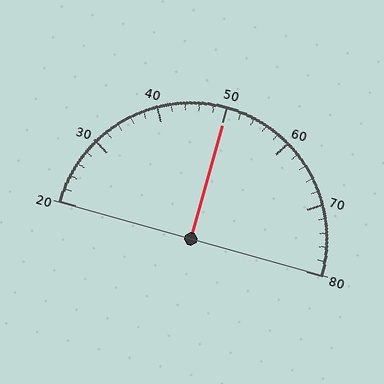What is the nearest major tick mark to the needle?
The nearest major tick mark is 50.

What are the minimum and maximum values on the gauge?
The gauge ranges from 20 to 80.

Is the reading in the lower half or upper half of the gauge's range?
The reading is in the upper half of the range (20 to 80).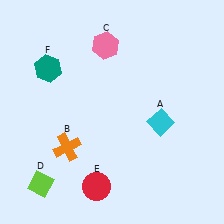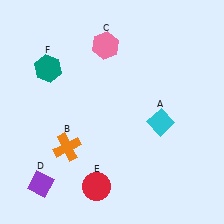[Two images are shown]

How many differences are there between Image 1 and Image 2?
There is 1 difference between the two images.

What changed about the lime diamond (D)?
In Image 1, D is lime. In Image 2, it changed to purple.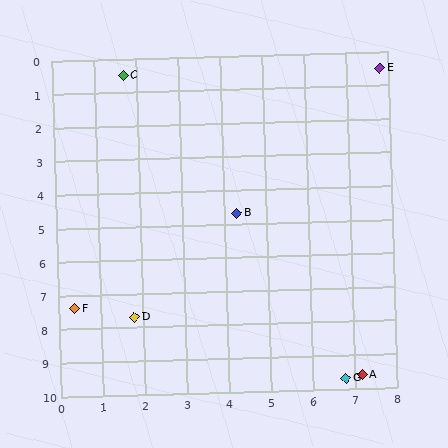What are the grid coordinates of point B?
Point B is at approximately (4.3, 4.7).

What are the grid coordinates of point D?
Point D is at approximately (1.8, 7.7).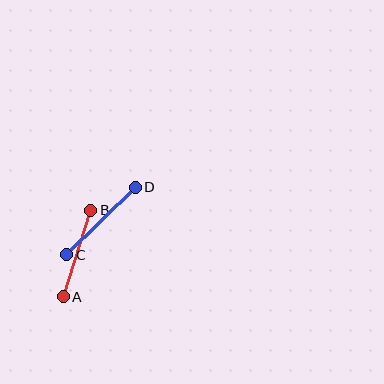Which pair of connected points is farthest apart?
Points C and D are farthest apart.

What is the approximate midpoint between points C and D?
The midpoint is at approximately (101, 221) pixels.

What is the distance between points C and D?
The distance is approximately 96 pixels.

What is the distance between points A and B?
The distance is approximately 91 pixels.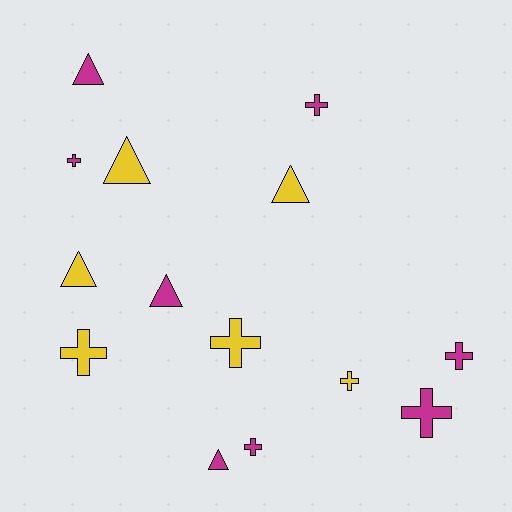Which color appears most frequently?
Magenta, with 8 objects.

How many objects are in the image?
There are 14 objects.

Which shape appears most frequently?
Cross, with 8 objects.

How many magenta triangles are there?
There are 3 magenta triangles.